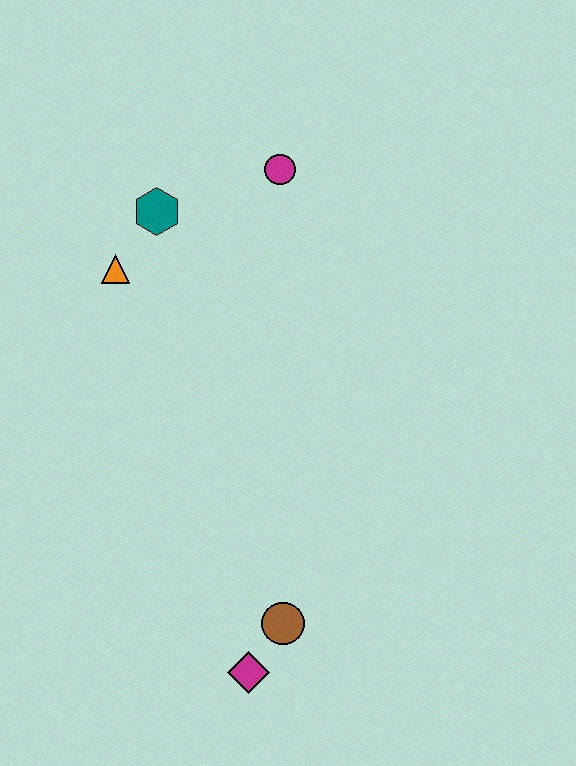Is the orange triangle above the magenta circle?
No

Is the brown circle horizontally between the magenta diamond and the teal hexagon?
No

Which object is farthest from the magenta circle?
The magenta diamond is farthest from the magenta circle.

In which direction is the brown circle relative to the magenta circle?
The brown circle is below the magenta circle.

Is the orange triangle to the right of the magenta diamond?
No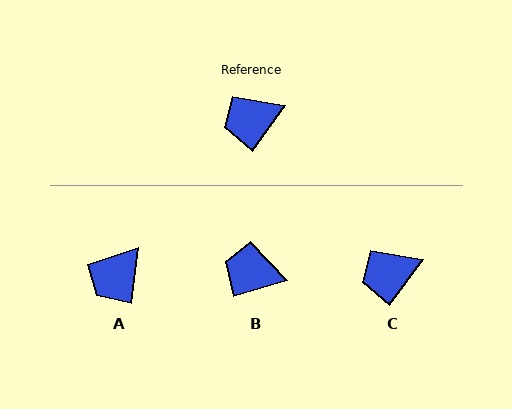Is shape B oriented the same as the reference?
No, it is off by about 37 degrees.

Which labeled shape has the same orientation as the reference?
C.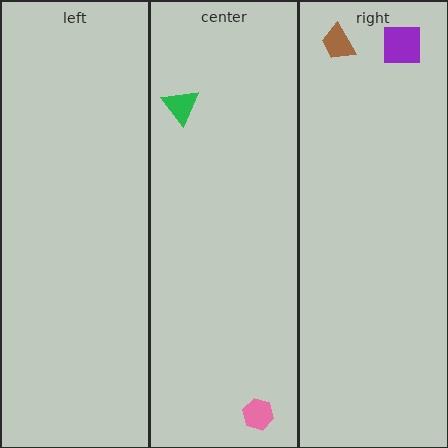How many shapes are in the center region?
2.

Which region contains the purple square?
The right region.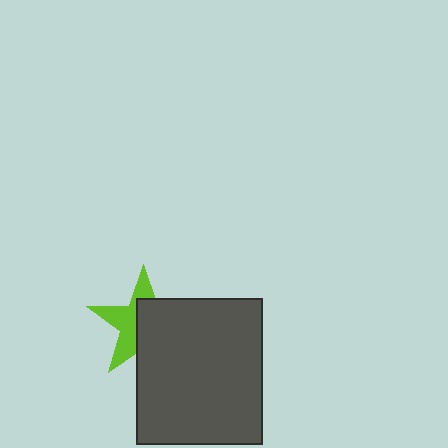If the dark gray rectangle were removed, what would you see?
You would see the complete lime star.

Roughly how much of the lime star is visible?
About half of it is visible (roughly 45%).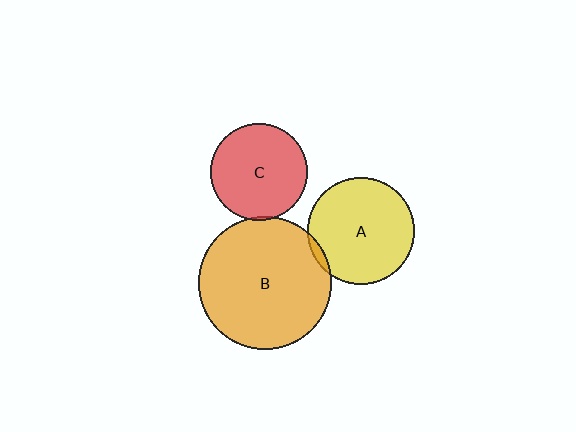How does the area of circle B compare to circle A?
Approximately 1.5 times.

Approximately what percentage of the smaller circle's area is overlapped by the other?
Approximately 5%.